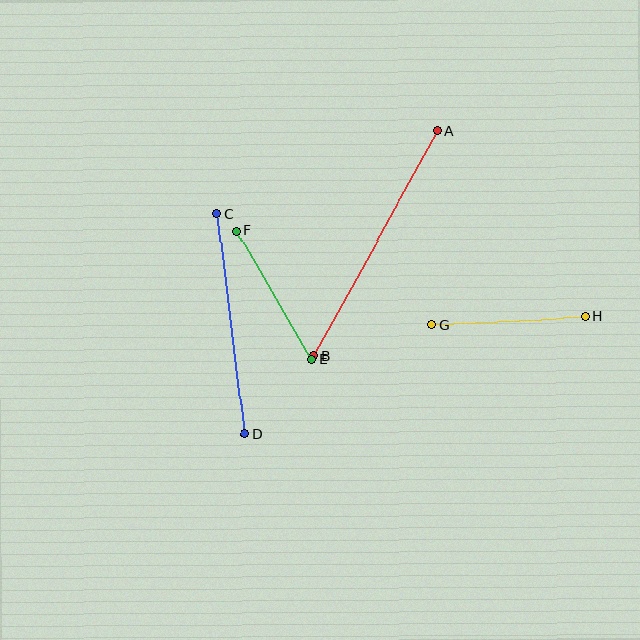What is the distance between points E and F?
The distance is approximately 149 pixels.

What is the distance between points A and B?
The distance is approximately 256 pixels.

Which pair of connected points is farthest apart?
Points A and B are farthest apart.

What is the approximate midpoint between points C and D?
The midpoint is at approximately (231, 324) pixels.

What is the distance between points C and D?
The distance is approximately 222 pixels.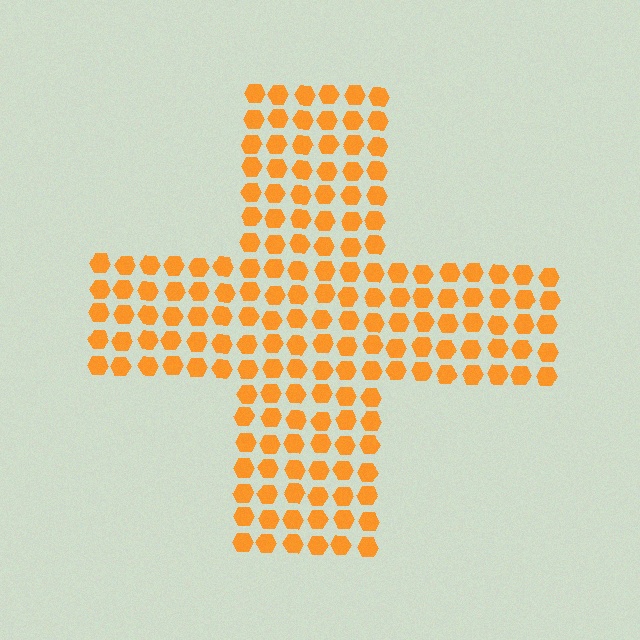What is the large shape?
The large shape is a cross.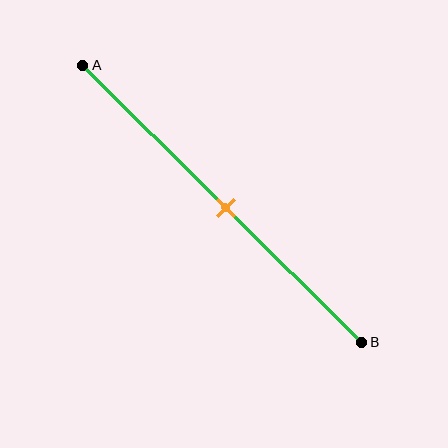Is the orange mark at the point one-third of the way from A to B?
No, the mark is at about 50% from A, not at the 33% one-third point.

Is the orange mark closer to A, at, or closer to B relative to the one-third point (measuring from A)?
The orange mark is closer to point B than the one-third point of segment AB.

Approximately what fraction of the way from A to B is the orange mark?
The orange mark is approximately 50% of the way from A to B.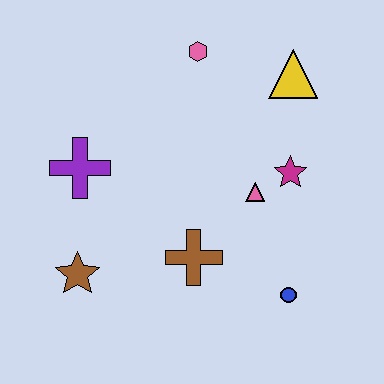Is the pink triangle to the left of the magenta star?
Yes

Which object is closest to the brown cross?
The pink triangle is closest to the brown cross.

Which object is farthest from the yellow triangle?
The brown star is farthest from the yellow triangle.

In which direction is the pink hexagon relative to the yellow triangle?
The pink hexagon is to the left of the yellow triangle.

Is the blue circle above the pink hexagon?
No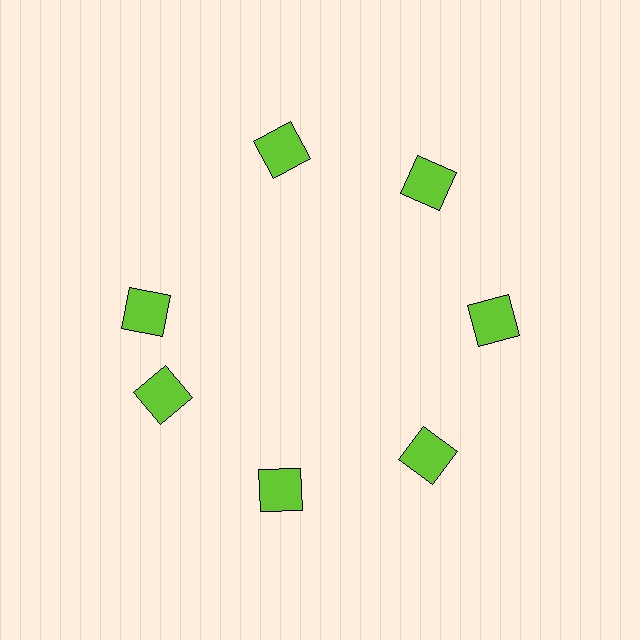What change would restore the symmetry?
The symmetry would be restored by rotating it back into even spacing with its neighbors so that all 7 squares sit at equal angles and equal distance from the center.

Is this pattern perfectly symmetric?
No. The 7 lime squares are arranged in a ring, but one element near the 10 o'clock position is rotated out of alignment along the ring, breaking the 7-fold rotational symmetry.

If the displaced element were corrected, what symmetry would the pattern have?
It would have 7-fold rotational symmetry — the pattern would map onto itself every 51 degrees.